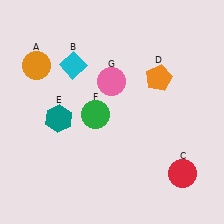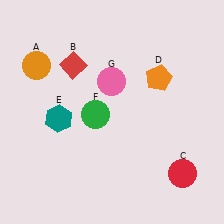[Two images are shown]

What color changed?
The diamond (B) changed from cyan in Image 1 to red in Image 2.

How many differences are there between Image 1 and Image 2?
There is 1 difference between the two images.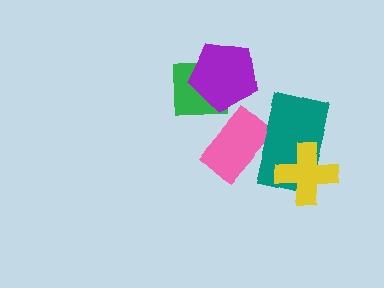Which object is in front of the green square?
The purple pentagon is in front of the green square.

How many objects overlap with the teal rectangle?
2 objects overlap with the teal rectangle.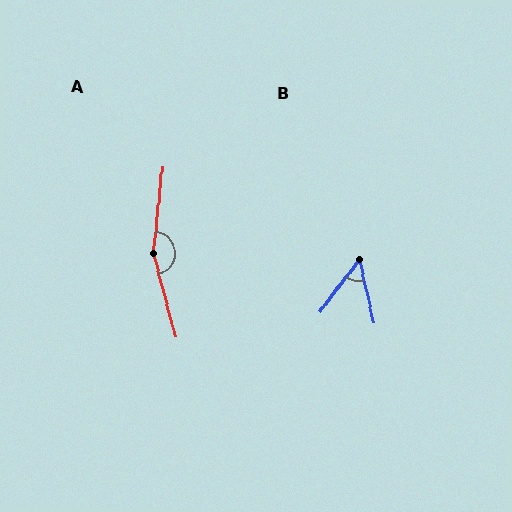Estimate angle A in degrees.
Approximately 159 degrees.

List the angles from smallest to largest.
B (50°), A (159°).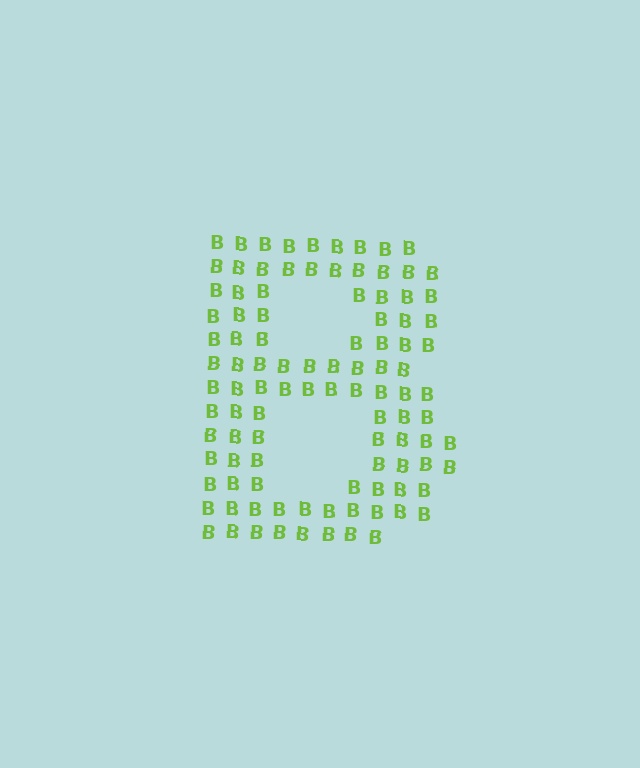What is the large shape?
The large shape is the letter B.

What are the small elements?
The small elements are letter B's.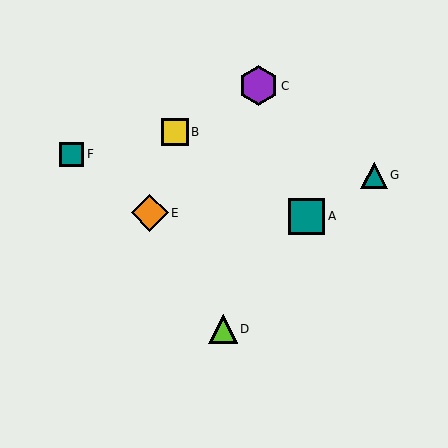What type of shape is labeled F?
Shape F is a teal square.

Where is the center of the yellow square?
The center of the yellow square is at (175, 132).